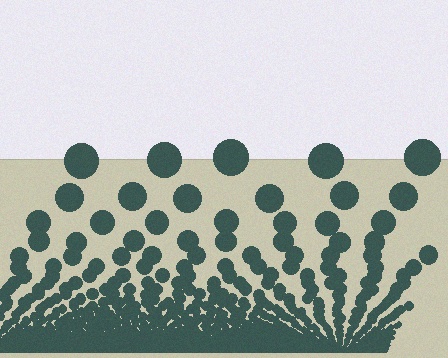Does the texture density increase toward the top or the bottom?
Density increases toward the bottom.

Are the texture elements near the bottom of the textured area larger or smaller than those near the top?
Smaller. The gradient is inverted — elements near the bottom are smaller and denser.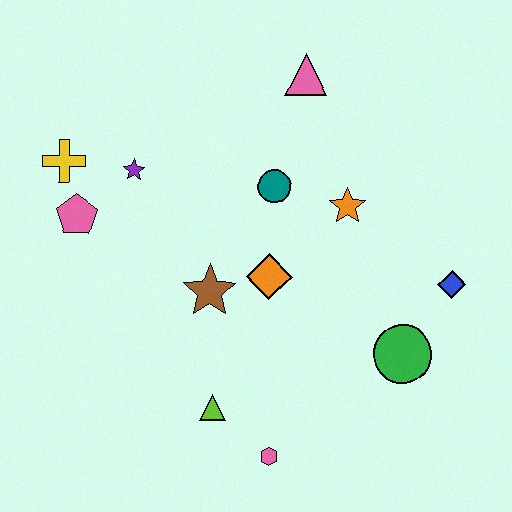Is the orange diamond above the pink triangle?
No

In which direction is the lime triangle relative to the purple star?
The lime triangle is below the purple star.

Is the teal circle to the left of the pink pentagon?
No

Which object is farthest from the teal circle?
The pink hexagon is farthest from the teal circle.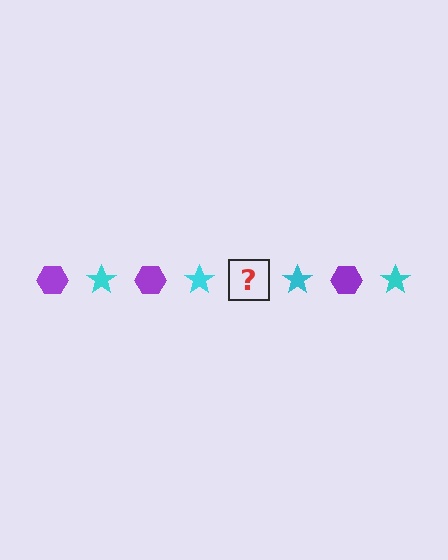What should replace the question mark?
The question mark should be replaced with a purple hexagon.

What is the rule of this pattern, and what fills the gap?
The rule is that the pattern alternates between purple hexagon and cyan star. The gap should be filled with a purple hexagon.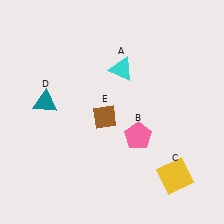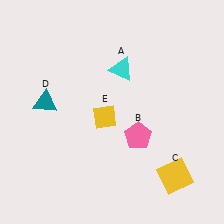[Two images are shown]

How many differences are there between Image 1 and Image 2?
There is 1 difference between the two images.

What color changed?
The diamond (E) changed from brown in Image 1 to yellow in Image 2.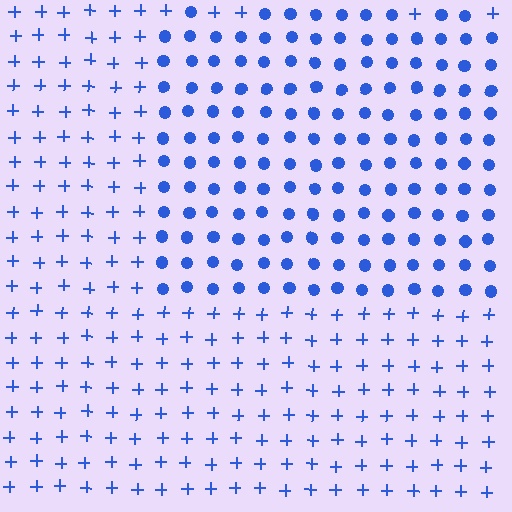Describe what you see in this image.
The image is filled with small blue elements arranged in a uniform grid. A rectangle-shaped region contains circles, while the surrounding area contains plus signs. The boundary is defined purely by the change in element shape.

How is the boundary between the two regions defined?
The boundary is defined by a change in element shape: circles inside vs. plus signs outside. All elements share the same color and spacing.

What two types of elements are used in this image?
The image uses circles inside the rectangle region and plus signs outside it.